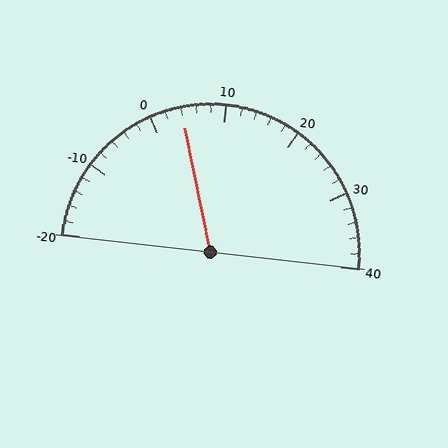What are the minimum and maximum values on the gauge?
The gauge ranges from -20 to 40.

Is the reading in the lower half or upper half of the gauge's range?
The reading is in the lower half of the range (-20 to 40).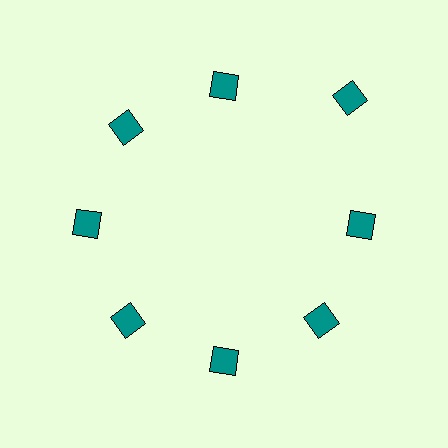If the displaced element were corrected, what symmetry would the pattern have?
It would have 8-fold rotational symmetry — the pattern would map onto itself every 45 degrees.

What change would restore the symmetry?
The symmetry would be restored by moving it inward, back onto the ring so that all 8 squares sit at equal angles and equal distance from the center.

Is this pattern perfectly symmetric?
No. The 8 teal squares are arranged in a ring, but one element near the 2 o'clock position is pushed outward from the center, breaking the 8-fold rotational symmetry.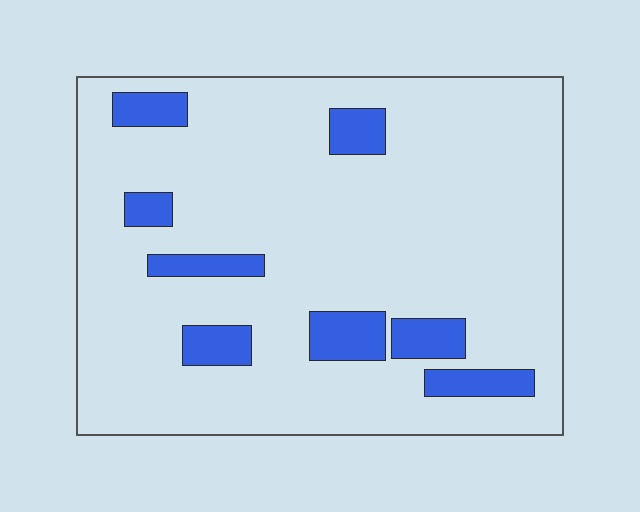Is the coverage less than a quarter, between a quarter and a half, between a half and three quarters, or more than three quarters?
Less than a quarter.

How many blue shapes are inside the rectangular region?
8.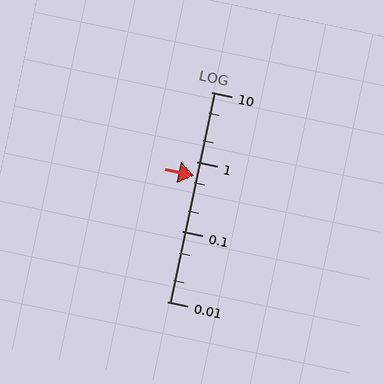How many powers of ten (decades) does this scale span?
The scale spans 3 decades, from 0.01 to 10.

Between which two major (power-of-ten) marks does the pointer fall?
The pointer is between 0.1 and 1.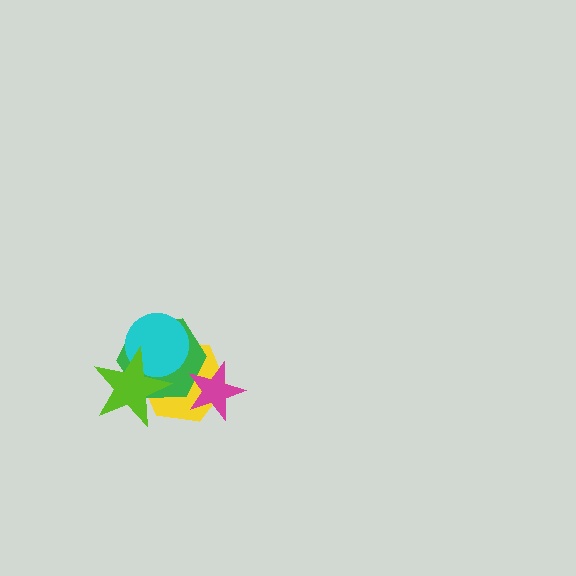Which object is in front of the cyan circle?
The lime star is in front of the cyan circle.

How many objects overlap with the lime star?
3 objects overlap with the lime star.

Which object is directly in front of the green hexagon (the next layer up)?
The magenta star is directly in front of the green hexagon.